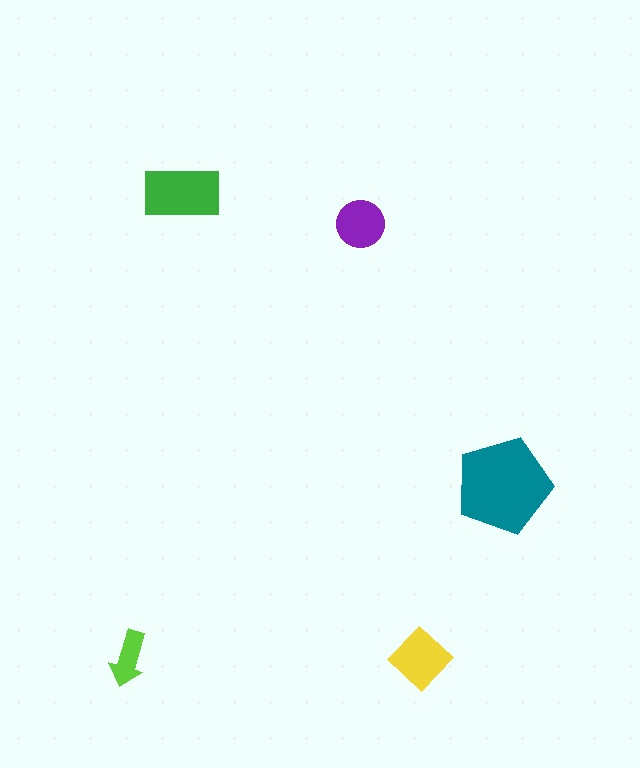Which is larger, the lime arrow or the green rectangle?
The green rectangle.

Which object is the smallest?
The lime arrow.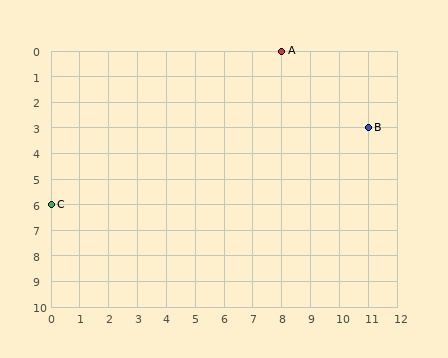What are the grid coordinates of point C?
Point C is at grid coordinates (0, 6).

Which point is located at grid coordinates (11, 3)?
Point B is at (11, 3).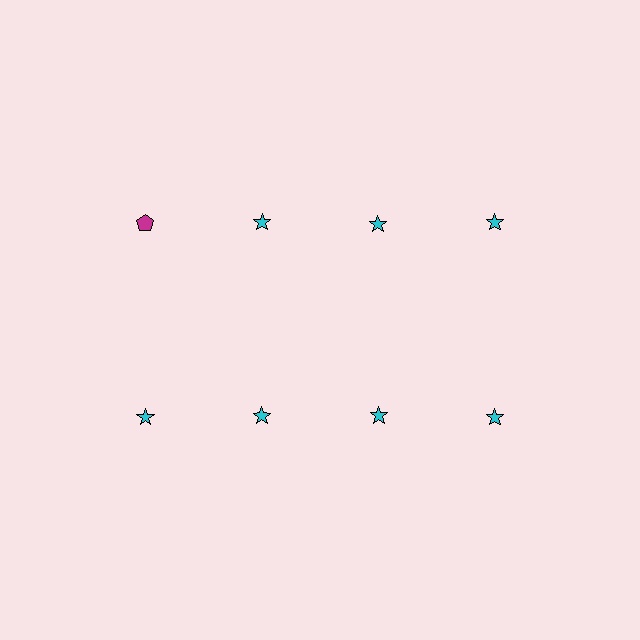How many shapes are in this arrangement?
There are 8 shapes arranged in a grid pattern.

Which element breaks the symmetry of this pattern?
The magenta pentagon in the top row, leftmost column breaks the symmetry. All other shapes are cyan stars.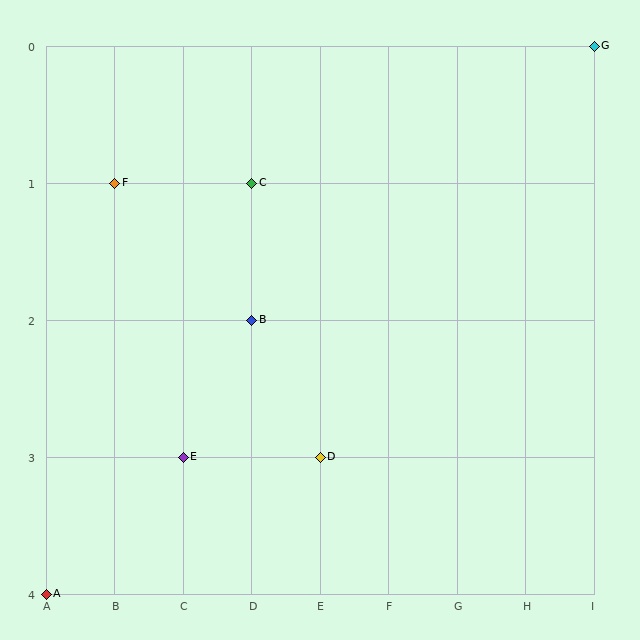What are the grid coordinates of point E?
Point E is at grid coordinates (C, 3).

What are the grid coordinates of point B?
Point B is at grid coordinates (D, 2).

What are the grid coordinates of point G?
Point G is at grid coordinates (I, 0).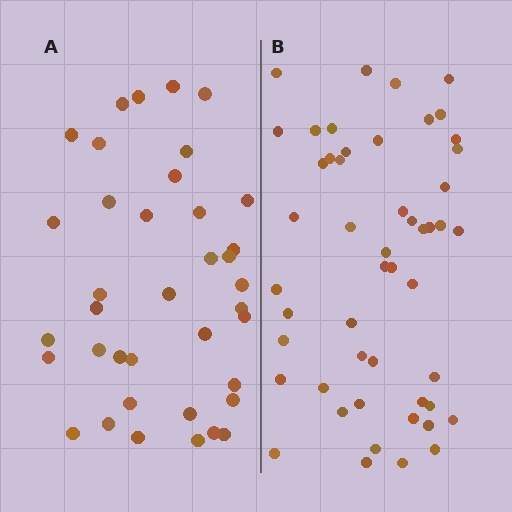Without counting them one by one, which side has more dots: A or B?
Region B (the right region) has more dots.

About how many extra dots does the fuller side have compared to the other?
Region B has roughly 12 or so more dots than region A.